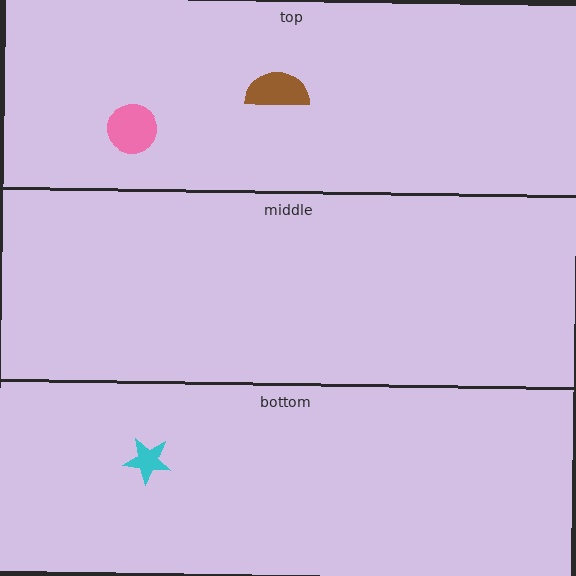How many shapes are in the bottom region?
1.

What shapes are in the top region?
The brown semicircle, the pink circle.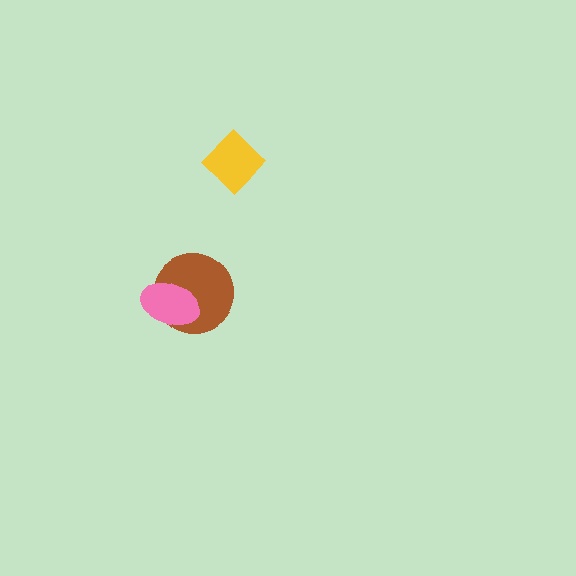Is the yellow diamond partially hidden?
No, no other shape covers it.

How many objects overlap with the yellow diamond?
0 objects overlap with the yellow diamond.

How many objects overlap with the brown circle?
1 object overlaps with the brown circle.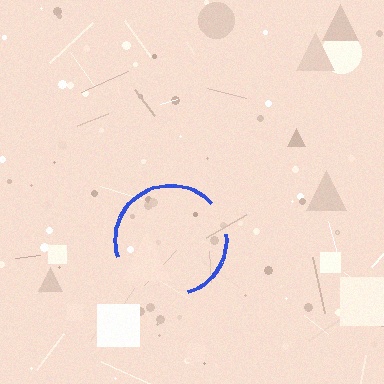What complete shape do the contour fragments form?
The contour fragments form a circle.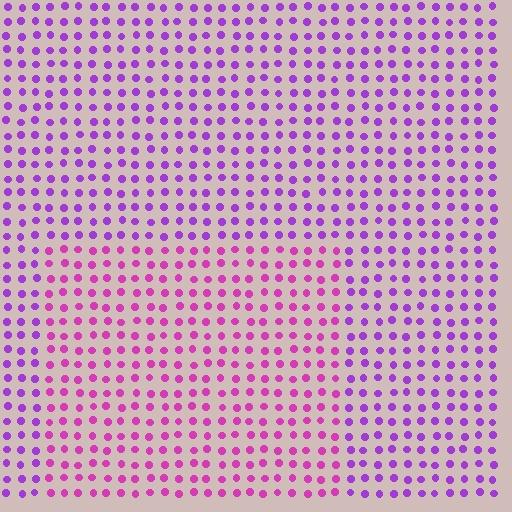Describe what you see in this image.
The image is filled with small purple elements in a uniform arrangement. A rectangle-shaped region is visible where the elements are tinted to a slightly different hue, forming a subtle color boundary.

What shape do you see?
I see a rectangle.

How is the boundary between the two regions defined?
The boundary is defined purely by a slight shift in hue (about 32 degrees). Spacing, size, and orientation are identical on both sides.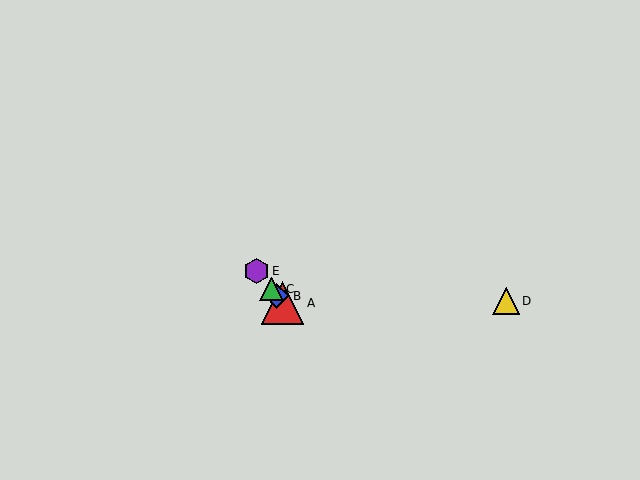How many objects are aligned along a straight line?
4 objects (A, B, C, E) are aligned along a straight line.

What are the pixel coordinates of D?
Object D is at (506, 301).